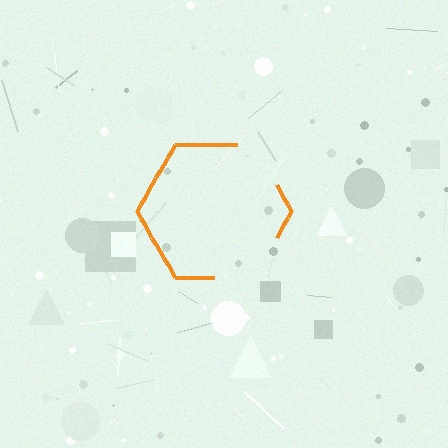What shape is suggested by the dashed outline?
The dashed outline suggests a hexagon.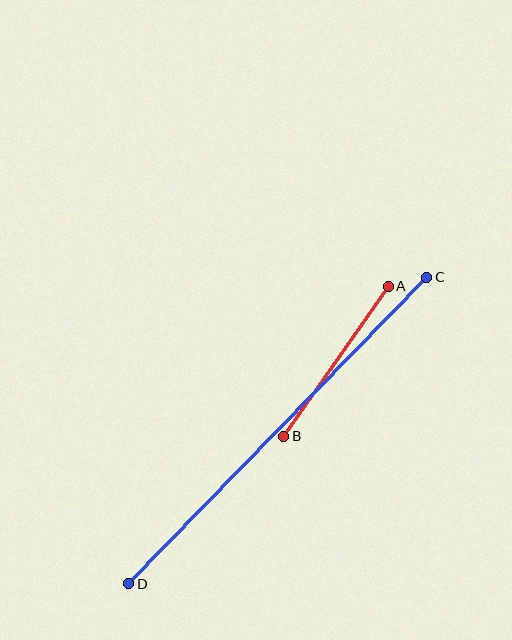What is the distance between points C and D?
The distance is approximately 428 pixels.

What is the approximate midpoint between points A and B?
The midpoint is at approximately (336, 361) pixels.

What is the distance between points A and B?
The distance is approximately 183 pixels.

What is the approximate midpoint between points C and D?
The midpoint is at approximately (278, 431) pixels.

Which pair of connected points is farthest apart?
Points C and D are farthest apart.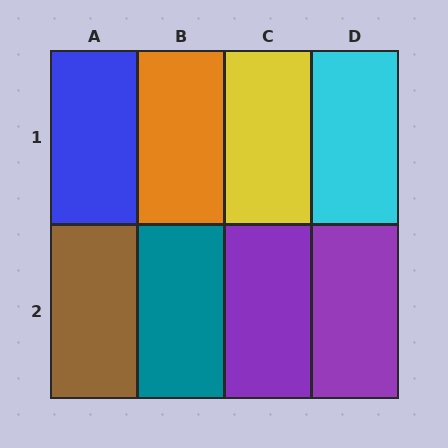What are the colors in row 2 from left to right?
Brown, teal, purple, purple.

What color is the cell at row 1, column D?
Cyan.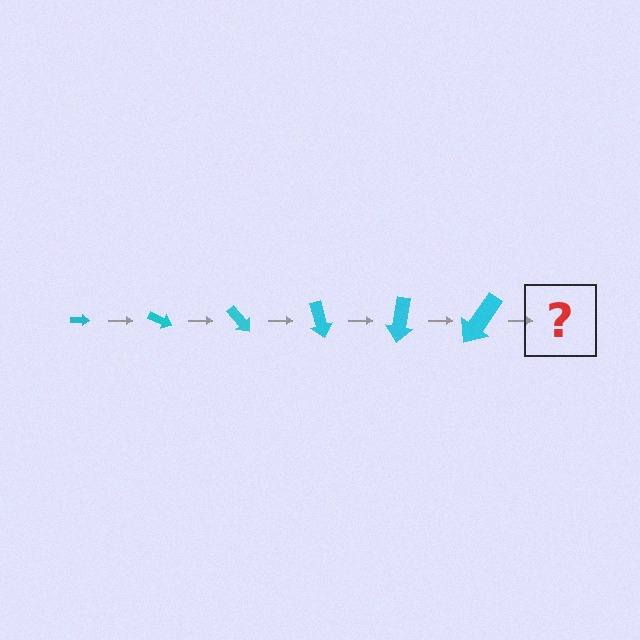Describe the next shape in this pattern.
It should be an arrow, larger than the previous one and rotated 150 degrees from the start.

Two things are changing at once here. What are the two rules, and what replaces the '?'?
The two rules are that the arrow grows larger each step and it rotates 25 degrees each step. The '?' should be an arrow, larger than the previous one and rotated 150 degrees from the start.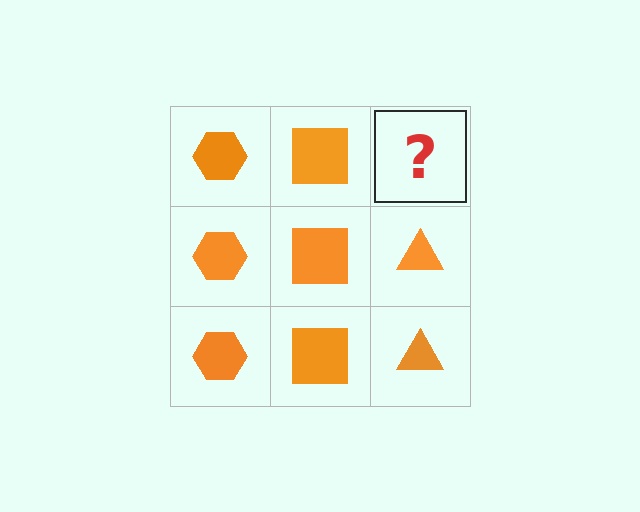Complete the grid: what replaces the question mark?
The question mark should be replaced with an orange triangle.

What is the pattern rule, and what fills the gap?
The rule is that each column has a consistent shape. The gap should be filled with an orange triangle.